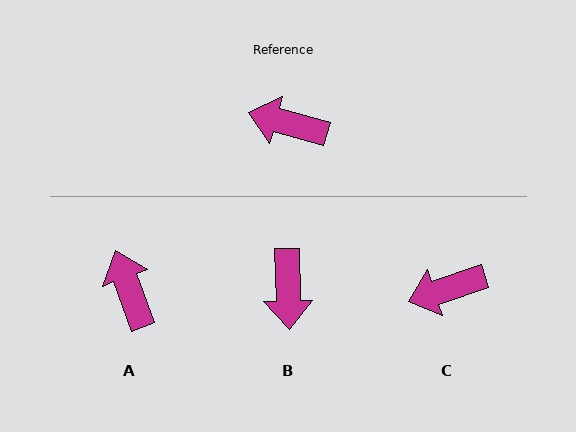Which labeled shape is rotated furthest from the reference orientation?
B, about 107 degrees away.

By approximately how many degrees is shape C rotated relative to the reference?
Approximately 34 degrees counter-clockwise.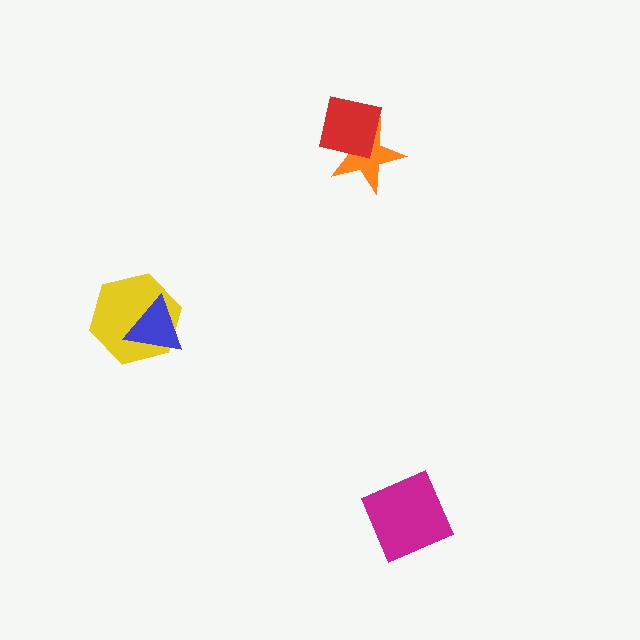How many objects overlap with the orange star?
1 object overlaps with the orange star.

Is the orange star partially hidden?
Yes, it is partially covered by another shape.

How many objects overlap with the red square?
1 object overlaps with the red square.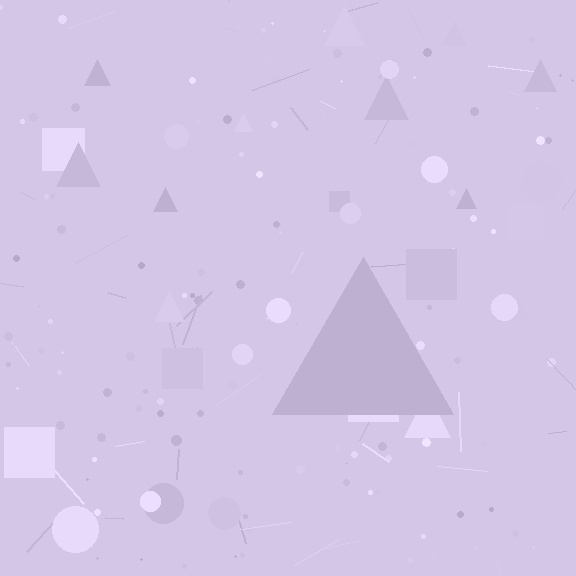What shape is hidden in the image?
A triangle is hidden in the image.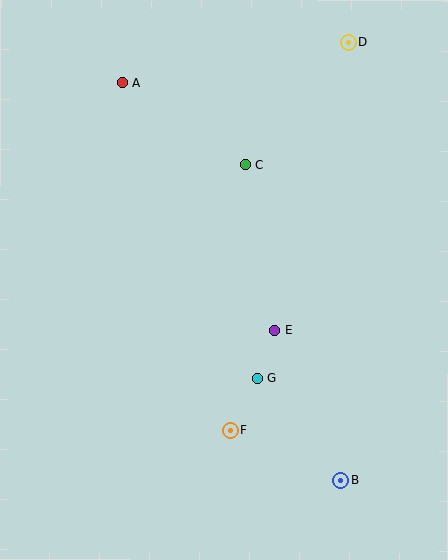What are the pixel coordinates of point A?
Point A is at (122, 83).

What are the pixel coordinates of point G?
Point G is at (258, 379).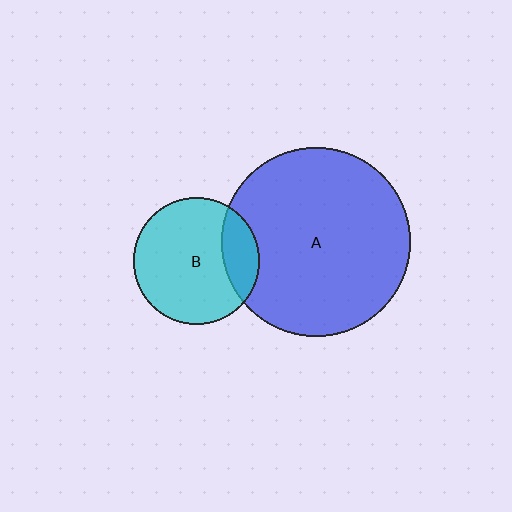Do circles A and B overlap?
Yes.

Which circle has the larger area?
Circle A (blue).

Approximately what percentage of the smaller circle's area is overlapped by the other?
Approximately 20%.